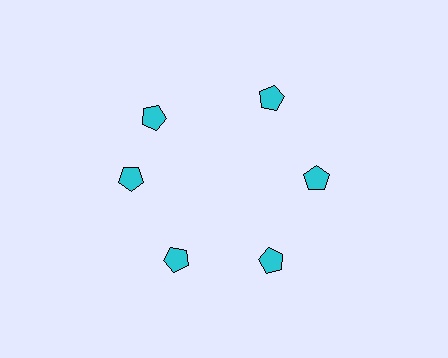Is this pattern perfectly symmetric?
No. The 6 cyan pentagons are arranged in a ring, but one element near the 11 o'clock position is rotated out of alignment along the ring, breaking the 6-fold rotational symmetry.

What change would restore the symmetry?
The symmetry would be restored by rotating it back into even spacing with its neighbors so that all 6 pentagons sit at equal angles and equal distance from the center.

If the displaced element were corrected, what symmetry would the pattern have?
It would have 6-fold rotational symmetry — the pattern would map onto itself every 60 degrees.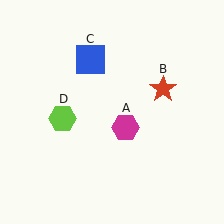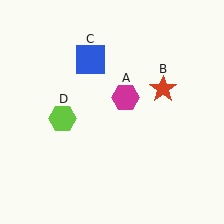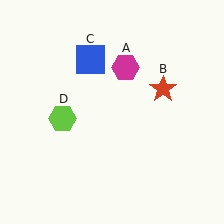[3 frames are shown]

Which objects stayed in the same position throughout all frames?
Red star (object B) and blue square (object C) and lime hexagon (object D) remained stationary.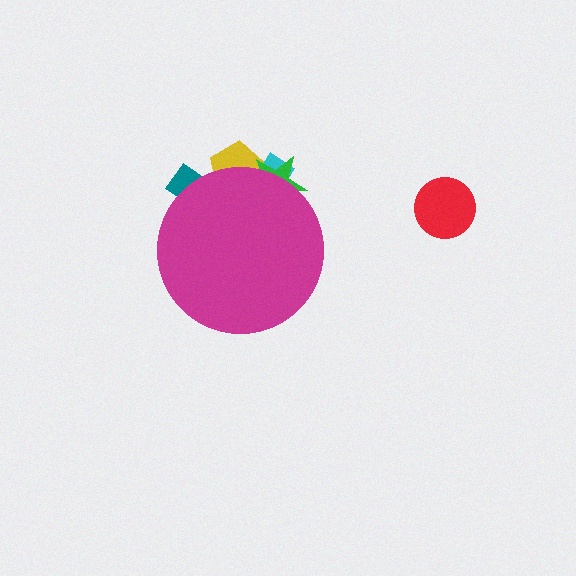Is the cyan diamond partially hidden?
Yes, the cyan diamond is partially hidden behind the magenta circle.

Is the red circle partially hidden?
No, the red circle is fully visible.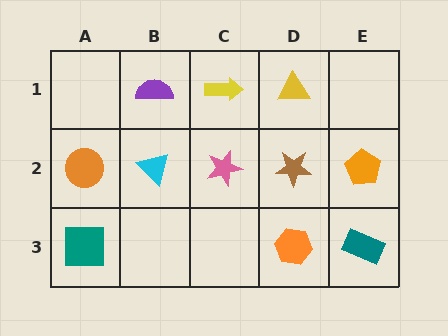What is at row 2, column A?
An orange circle.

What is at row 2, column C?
A pink star.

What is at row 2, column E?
An orange pentagon.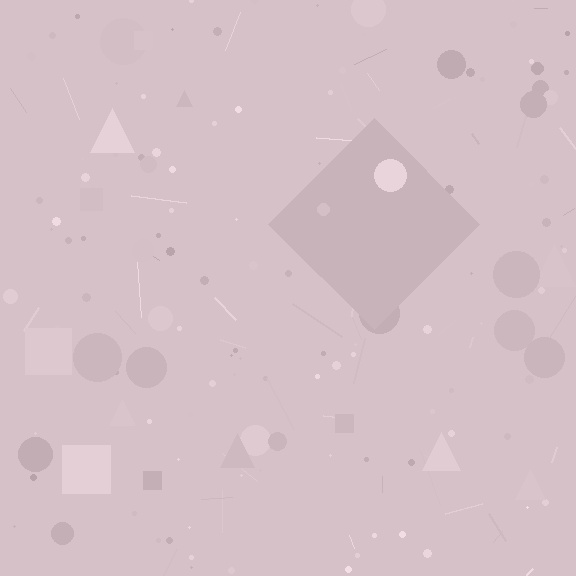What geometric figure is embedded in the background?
A diamond is embedded in the background.